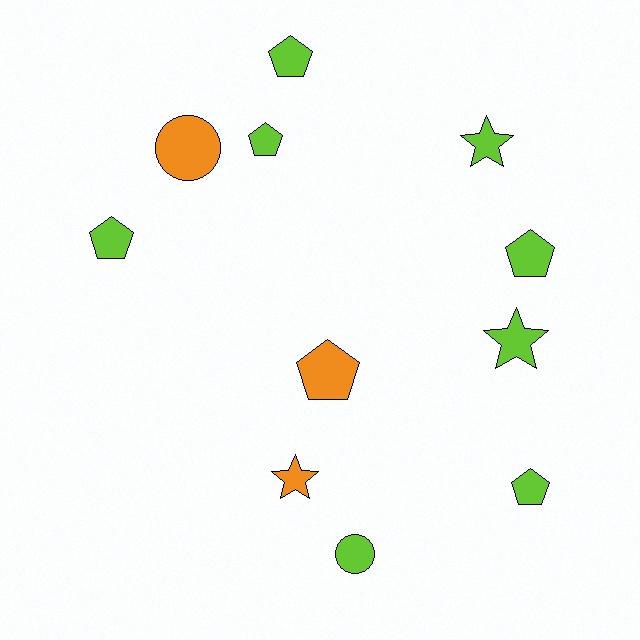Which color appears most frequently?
Lime, with 8 objects.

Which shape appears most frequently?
Pentagon, with 6 objects.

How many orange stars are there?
There is 1 orange star.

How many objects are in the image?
There are 11 objects.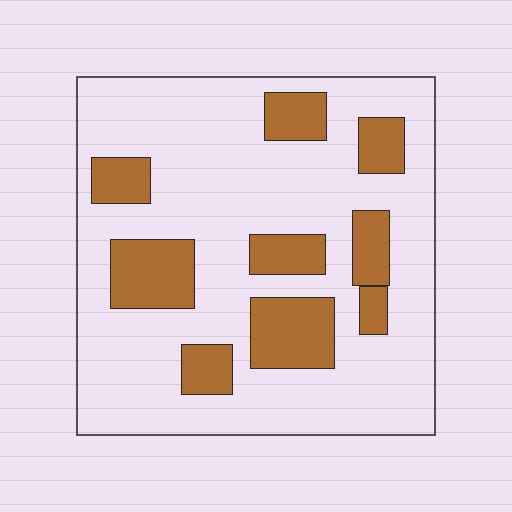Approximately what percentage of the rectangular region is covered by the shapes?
Approximately 25%.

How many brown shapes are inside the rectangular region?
9.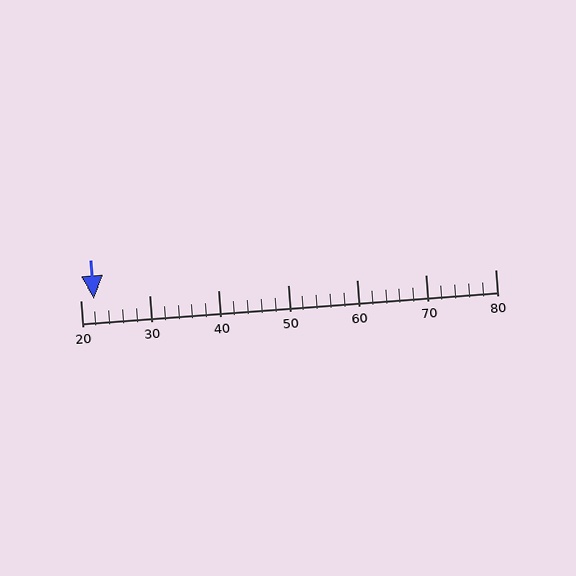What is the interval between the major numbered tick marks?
The major tick marks are spaced 10 units apart.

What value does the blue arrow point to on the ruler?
The blue arrow points to approximately 22.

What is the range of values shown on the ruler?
The ruler shows values from 20 to 80.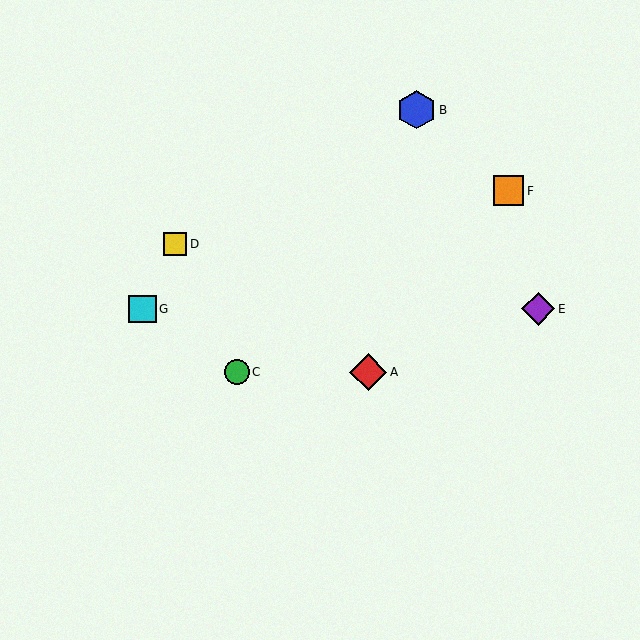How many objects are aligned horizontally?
2 objects (E, G) are aligned horizontally.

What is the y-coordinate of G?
Object G is at y≈309.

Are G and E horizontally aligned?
Yes, both are at y≈309.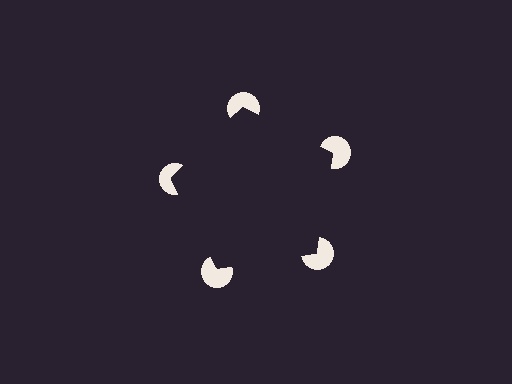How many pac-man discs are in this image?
There are 5 — one at each vertex of the illusory pentagon.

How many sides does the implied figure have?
5 sides.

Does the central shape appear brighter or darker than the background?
It typically appears slightly darker than the background, even though no actual brightness change is drawn.